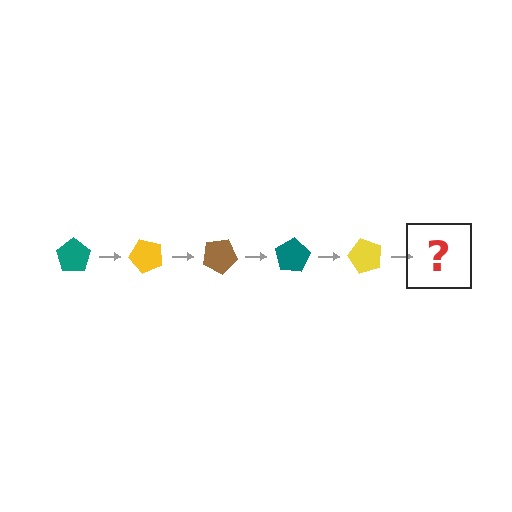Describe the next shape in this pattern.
It should be a brown pentagon, rotated 250 degrees from the start.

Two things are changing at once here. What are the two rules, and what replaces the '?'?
The two rules are that it rotates 50 degrees each step and the color cycles through teal, yellow, and brown. The '?' should be a brown pentagon, rotated 250 degrees from the start.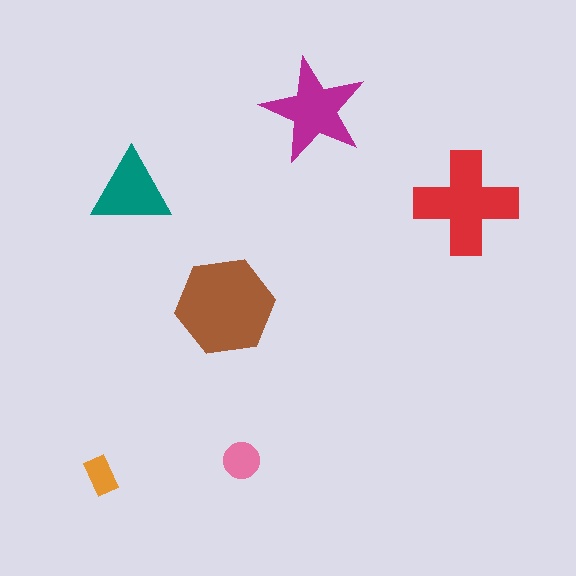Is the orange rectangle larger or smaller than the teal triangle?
Smaller.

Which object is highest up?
The magenta star is topmost.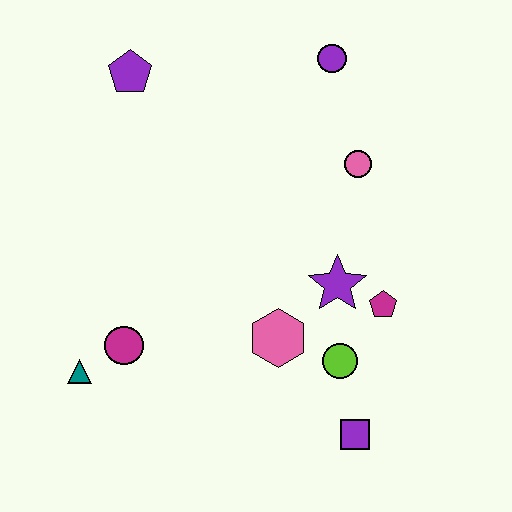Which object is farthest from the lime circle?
The purple pentagon is farthest from the lime circle.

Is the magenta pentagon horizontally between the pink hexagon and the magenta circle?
No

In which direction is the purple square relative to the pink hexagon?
The purple square is below the pink hexagon.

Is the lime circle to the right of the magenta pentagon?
No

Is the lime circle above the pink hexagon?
No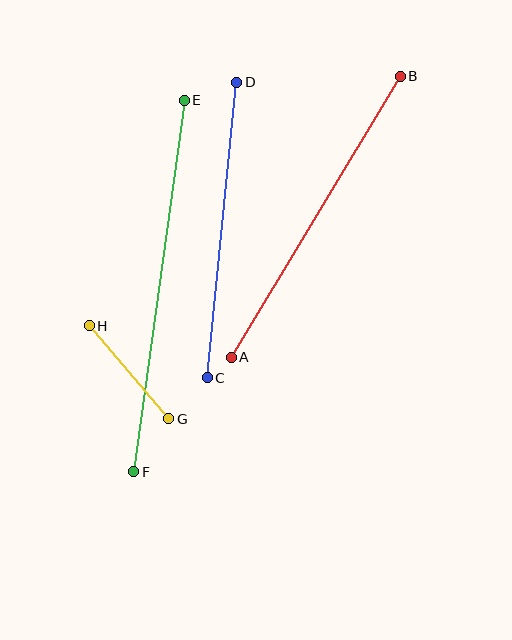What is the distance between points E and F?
The distance is approximately 375 pixels.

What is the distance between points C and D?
The distance is approximately 297 pixels.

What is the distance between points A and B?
The distance is approximately 328 pixels.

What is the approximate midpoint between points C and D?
The midpoint is at approximately (222, 230) pixels.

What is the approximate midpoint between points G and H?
The midpoint is at approximately (129, 372) pixels.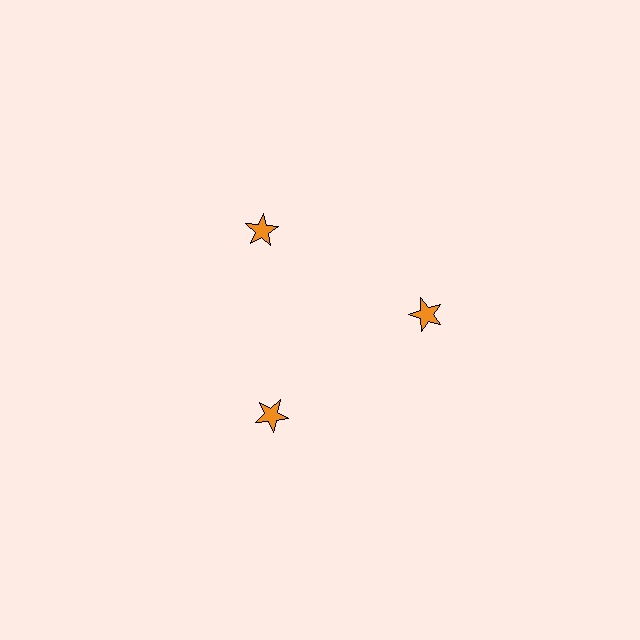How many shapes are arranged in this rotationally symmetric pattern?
There are 3 shapes, arranged in 3 groups of 1.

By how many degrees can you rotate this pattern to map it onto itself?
The pattern maps onto itself every 120 degrees of rotation.